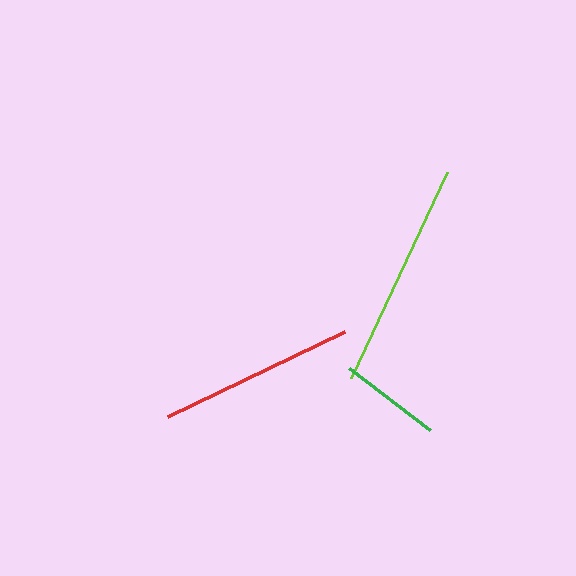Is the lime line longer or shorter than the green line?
The lime line is longer than the green line.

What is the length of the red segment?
The red segment is approximately 196 pixels long.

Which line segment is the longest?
The lime line is the longest at approximately 227 pixels.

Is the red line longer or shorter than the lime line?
The lime line is longer than the red line.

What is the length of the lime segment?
The lime segment is approximately 227 pixels long.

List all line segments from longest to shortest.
From longest to shortest: lime, red, green.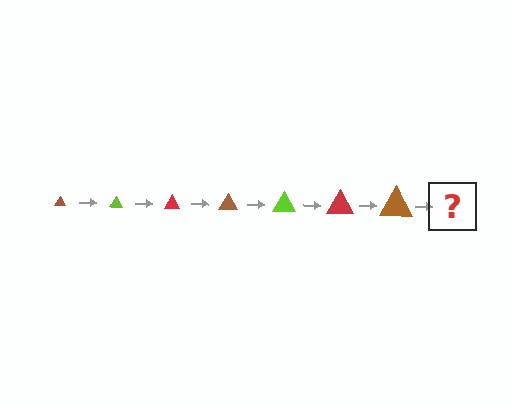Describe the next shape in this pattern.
It should be a lime triangle, larger than the previous one.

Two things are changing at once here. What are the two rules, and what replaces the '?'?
The two rules are that the triangle grows larger each step and the color cycles through brown, lime, and red. The '?' should be a lime triangle, larger than the previous one.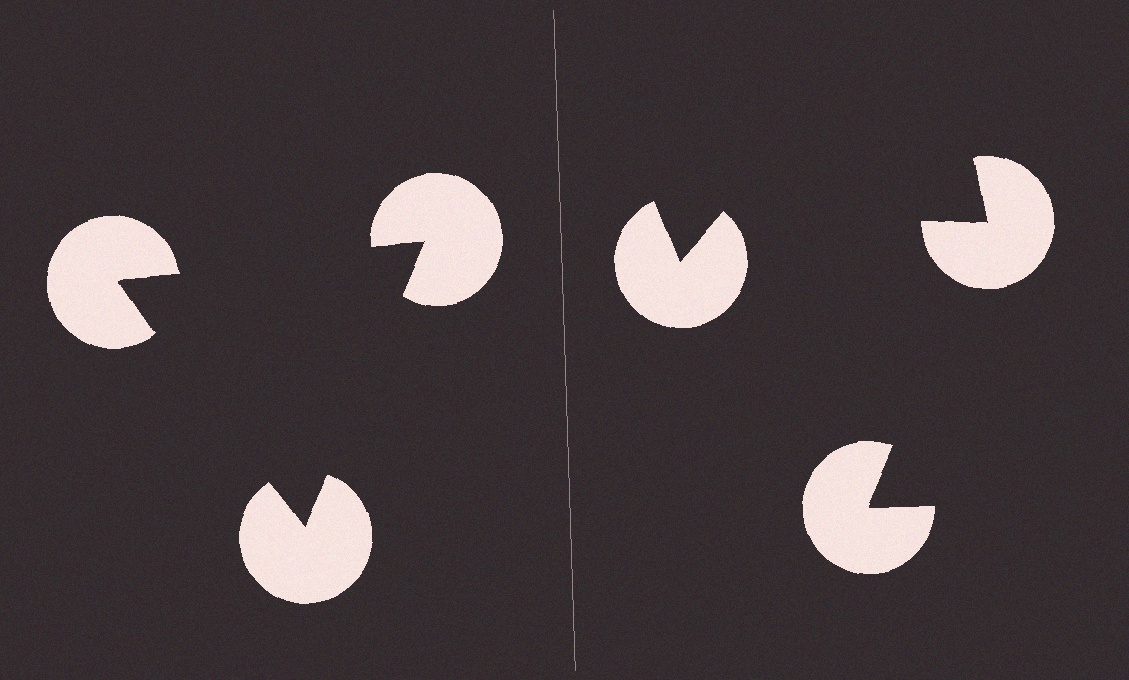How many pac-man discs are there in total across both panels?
6 — 3 on each side.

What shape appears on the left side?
An illusory triangle.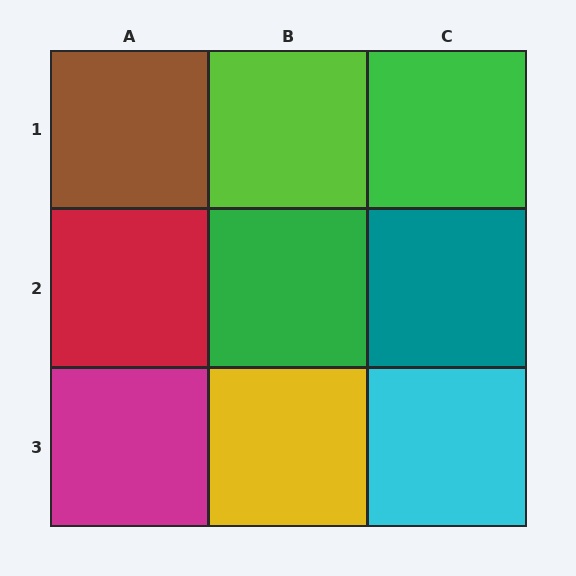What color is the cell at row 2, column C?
Teal.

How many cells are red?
1 cell is red.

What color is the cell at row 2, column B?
Green.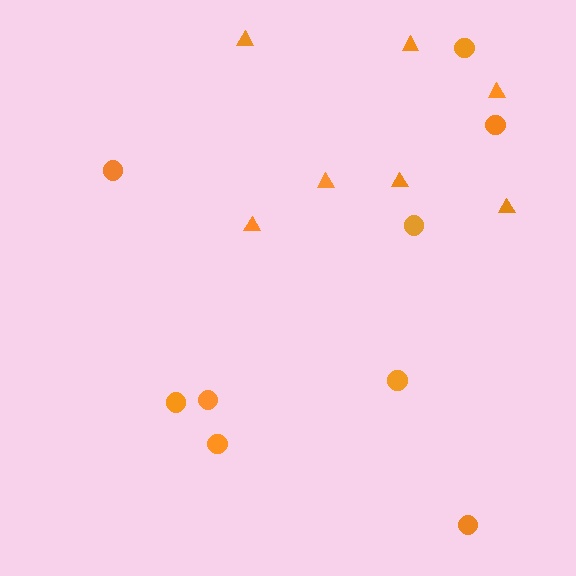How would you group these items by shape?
There are 2 groups: one group of triangles (7) and one group of circles (9).